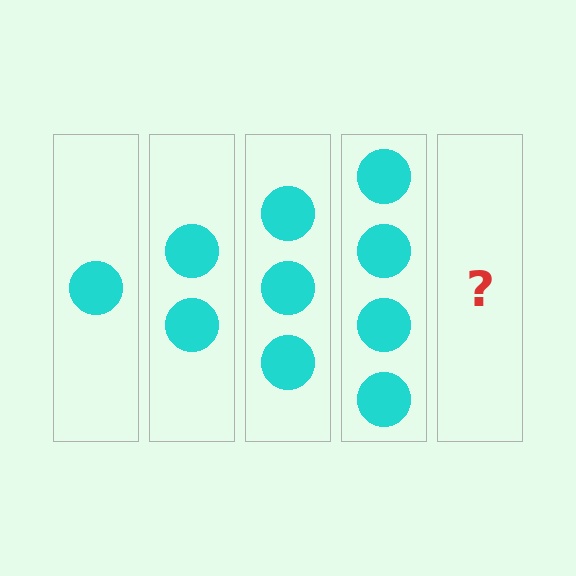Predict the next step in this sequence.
The next step is 5 circles.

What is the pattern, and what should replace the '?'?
The pattern is that each step adds one more circle. The '?' should be 5 circles.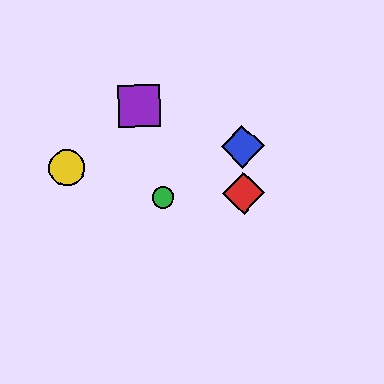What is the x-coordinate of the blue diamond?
The blue diamond is at x≈242.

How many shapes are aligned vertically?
2 shapes (the red diamond, the blue diamond) are aligned vertically.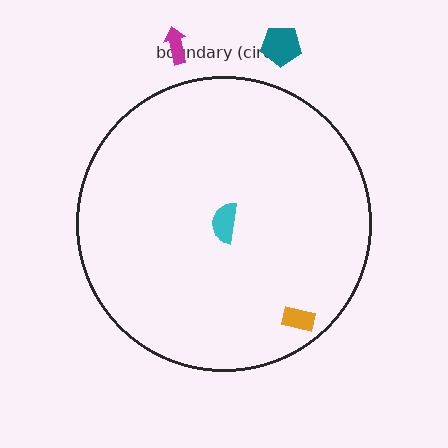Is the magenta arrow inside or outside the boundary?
Outside.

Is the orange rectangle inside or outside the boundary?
Inside.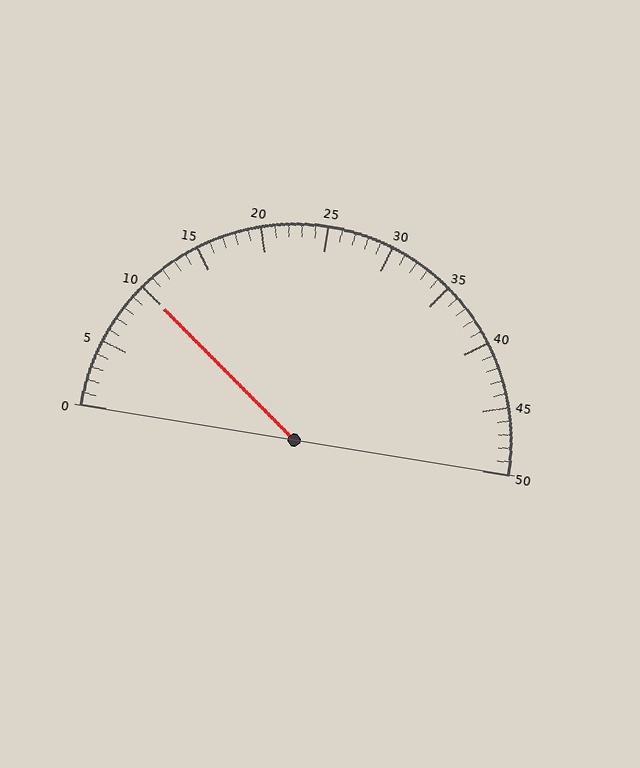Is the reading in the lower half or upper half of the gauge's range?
The reading is in the lower half of the range (0 to 50).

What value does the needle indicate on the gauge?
The needle indicates approximately 10.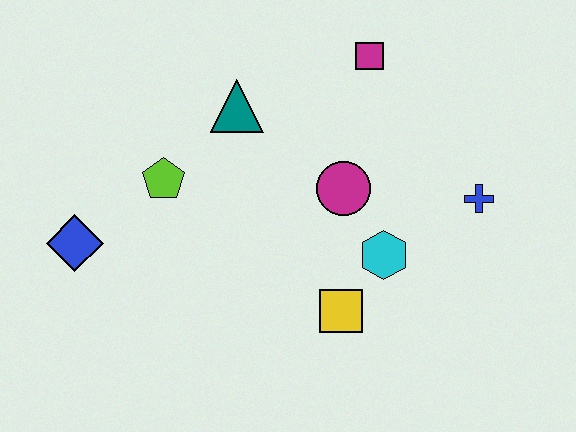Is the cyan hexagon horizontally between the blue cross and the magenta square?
Yes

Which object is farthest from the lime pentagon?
The blue cross is farthest from the lime pentagon.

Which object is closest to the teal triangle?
The lime pentagon is closest to the teal triangle.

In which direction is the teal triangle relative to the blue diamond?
The teal triangle is to the right of the blue diamond.